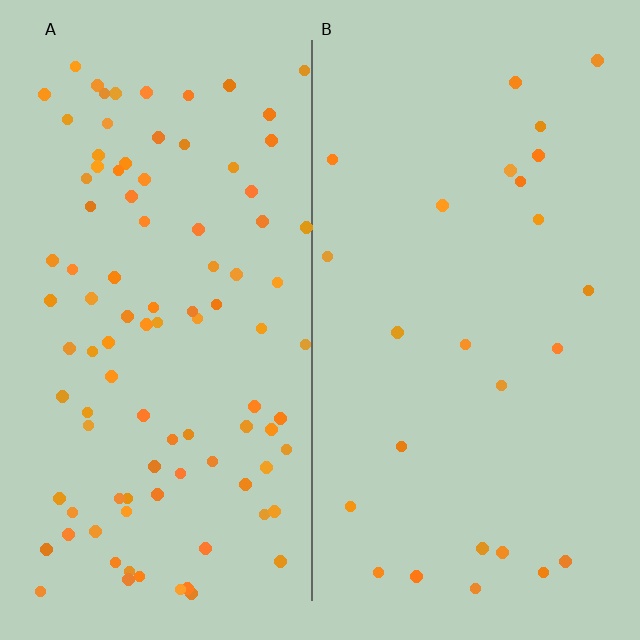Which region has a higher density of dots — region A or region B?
A (the left).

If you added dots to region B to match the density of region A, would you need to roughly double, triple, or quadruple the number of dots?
Approximately quadruple.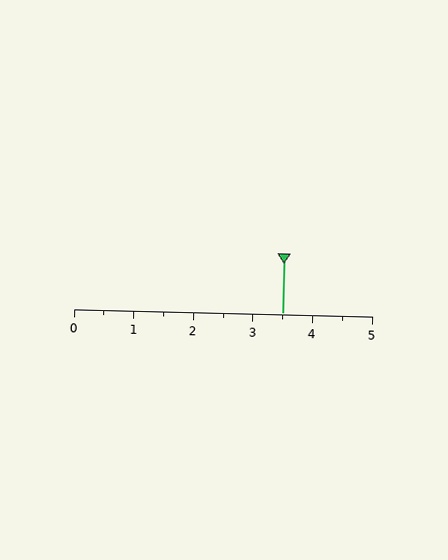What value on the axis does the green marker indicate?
The marker indicates approximately 3.5.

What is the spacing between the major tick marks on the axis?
The major ticks are spaced 1 apart.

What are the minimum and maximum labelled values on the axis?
The axis runs from 0 to 5.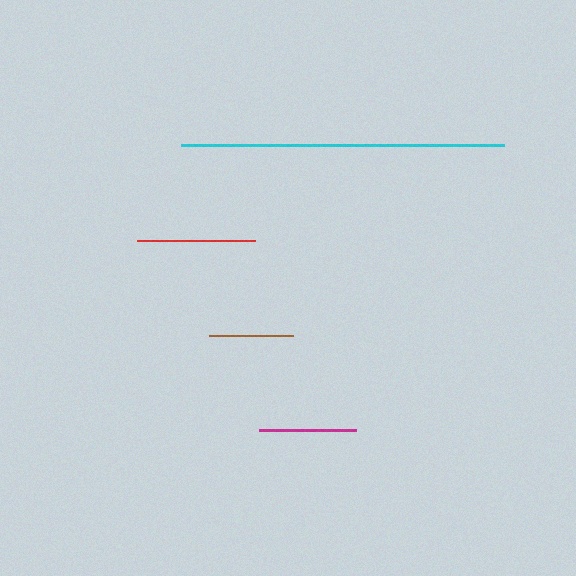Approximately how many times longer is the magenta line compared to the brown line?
The magenta line is approximately 1.2 times the length of the brown line.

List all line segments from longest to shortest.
From longest to shortest: cyan, red, magenta, brown.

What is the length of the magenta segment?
The magenta segment is approximately 97 pixels long.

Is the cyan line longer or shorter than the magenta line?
The cyan line is longer than the magenta line.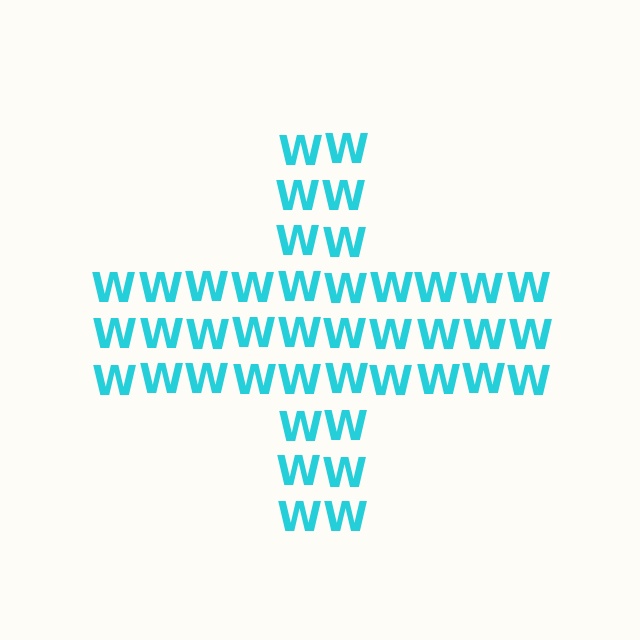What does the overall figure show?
The overall figure shows a cross.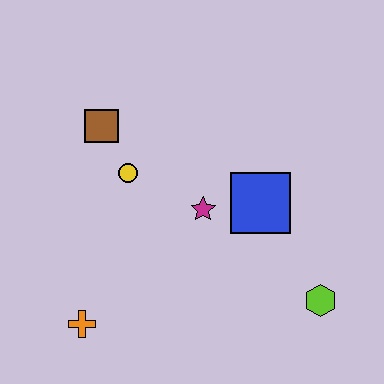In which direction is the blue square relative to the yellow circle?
The blue square is to the right of the yellow circle.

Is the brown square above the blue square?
Yes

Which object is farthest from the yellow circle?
The lime hexagon is farthest from the yellow circle.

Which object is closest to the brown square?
The yellow circle is closest to the brown square.